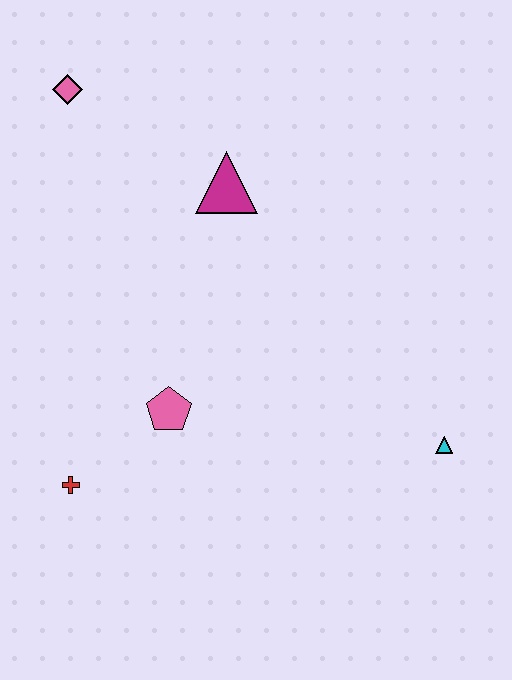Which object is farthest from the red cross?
The pink diamond is farthest from the red cross.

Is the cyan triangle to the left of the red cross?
No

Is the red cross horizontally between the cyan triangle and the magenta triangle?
No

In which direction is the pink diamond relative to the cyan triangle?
The pink diamond is to the left of the cyan triangle.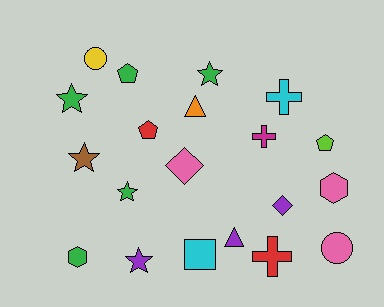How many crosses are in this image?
There are 3 crosses.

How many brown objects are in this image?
There is 1 brown object.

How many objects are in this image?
There are 20 objects.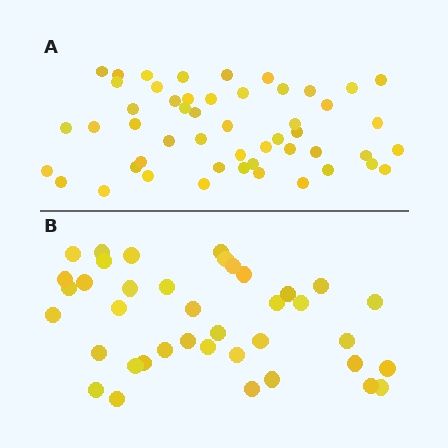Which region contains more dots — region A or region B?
Region A (the top region) has more dots.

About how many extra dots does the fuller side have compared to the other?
Region A has roughly 12 or so more dots than region B.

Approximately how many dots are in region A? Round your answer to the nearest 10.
About 50 dots. (The exact count is 51, which rounds to 50.)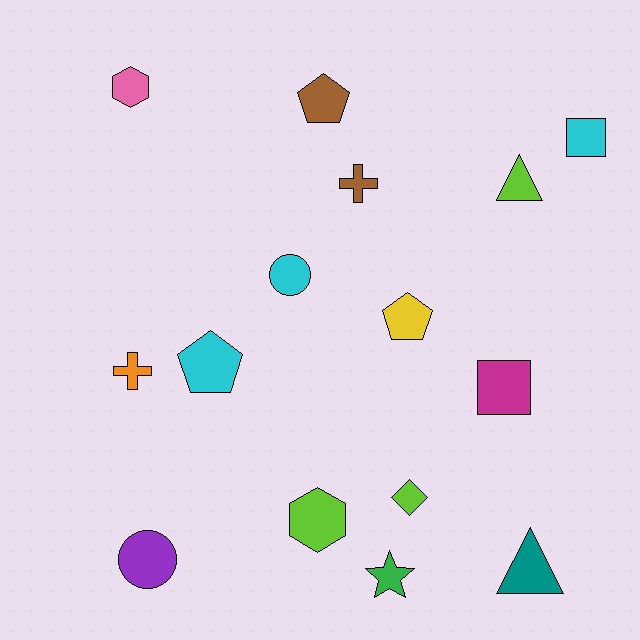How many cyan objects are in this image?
There are 3 cyan objects.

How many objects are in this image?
There are 15 objects.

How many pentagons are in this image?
There are 3 pentagons.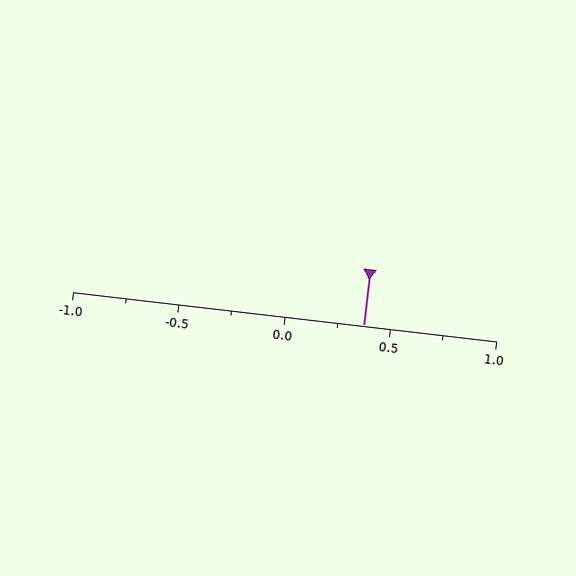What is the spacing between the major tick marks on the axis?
The major ticks are spaced 0.5 apart.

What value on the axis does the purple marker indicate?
The marker indicates approximately 0.38.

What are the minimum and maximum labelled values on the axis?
The axis runs from -1.0 to 1.0.